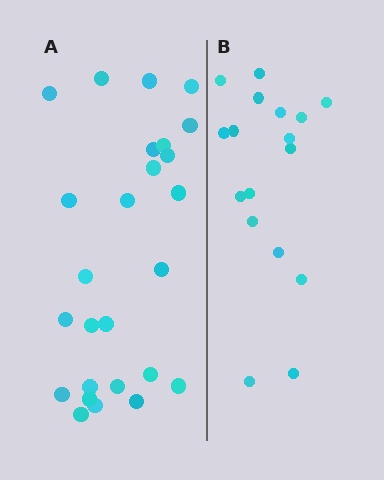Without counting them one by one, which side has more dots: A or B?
Region A (the left region) has more dots.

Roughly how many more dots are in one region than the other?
Region A has roughly 8 or so more dots than region B.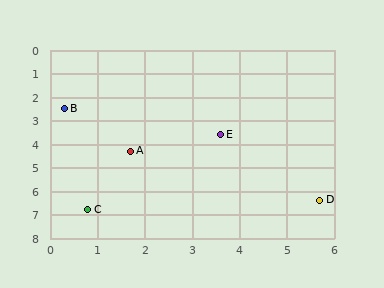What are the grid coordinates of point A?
Point A is at approximately (1.7, 4.3).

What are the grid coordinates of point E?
Point E is at approximately (3.6, 3.6).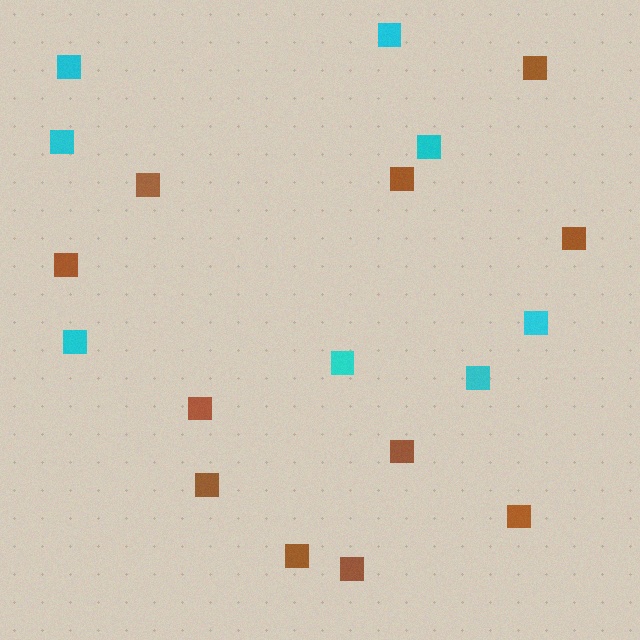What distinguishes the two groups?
There are 2 groups: one group of cyan squares (8) and one group of brown squares (11).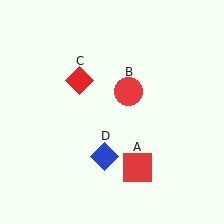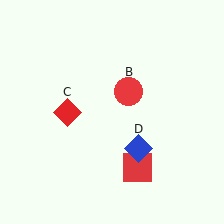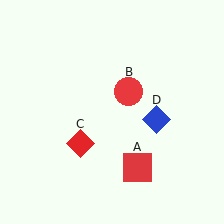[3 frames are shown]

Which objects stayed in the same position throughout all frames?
Red square (object A) and red circle (object B) remained stationary.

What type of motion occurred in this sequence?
The red diamond (object C), blue diamond (object D) rotated counterclockwise around the center of the scene.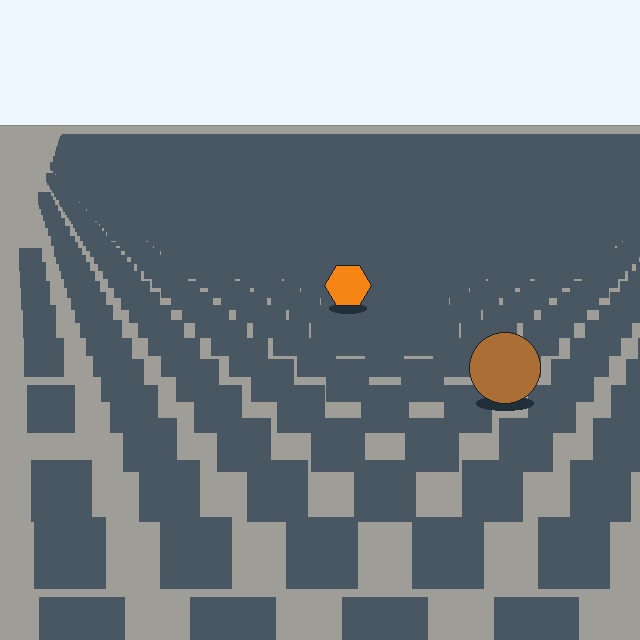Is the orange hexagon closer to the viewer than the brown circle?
No. The brown circle is closer — you can tell from the texture gradient: the ground texture is coarser near it.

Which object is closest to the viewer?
The brown circle is closest. The texture marks near it are larger and more spread out.